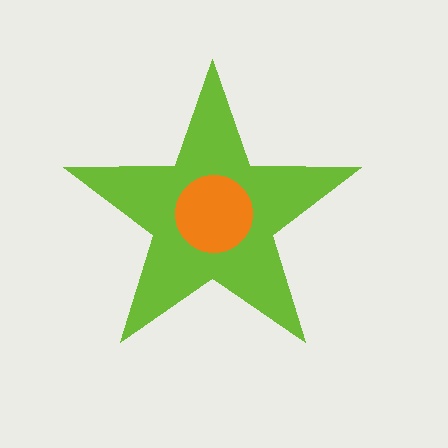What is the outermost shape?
The lime star.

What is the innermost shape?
The orange circle.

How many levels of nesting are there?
2.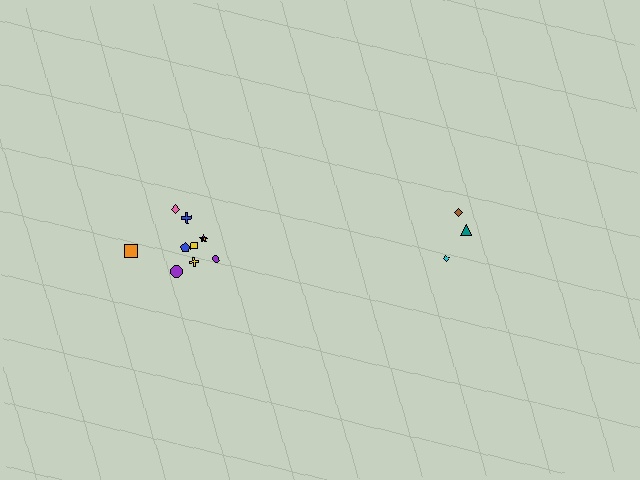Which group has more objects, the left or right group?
The left group.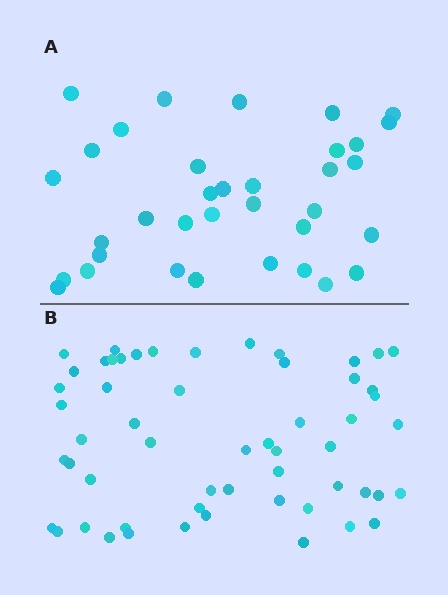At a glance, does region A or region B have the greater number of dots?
Region B (the bottom region) has more dots.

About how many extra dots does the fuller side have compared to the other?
Region B has approximately 20 more dots than region A.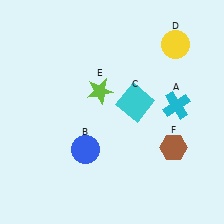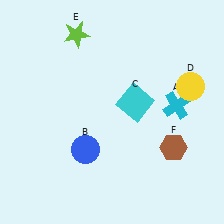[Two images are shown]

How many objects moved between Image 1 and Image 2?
2 objects moved between the two images.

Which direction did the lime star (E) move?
The lime star (E) moved up.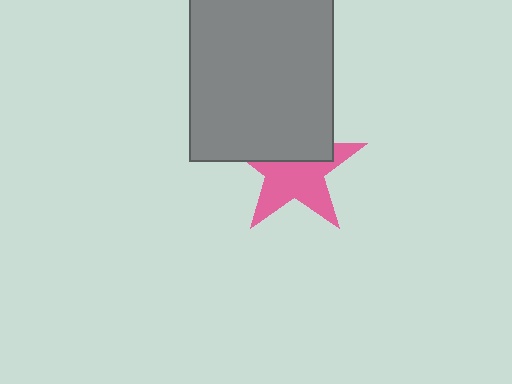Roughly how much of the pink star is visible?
About half of it is visible (roughly 60%).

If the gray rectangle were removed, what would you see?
You would see the complete pink star.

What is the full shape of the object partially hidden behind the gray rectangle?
The partially hidden object is a pink star.